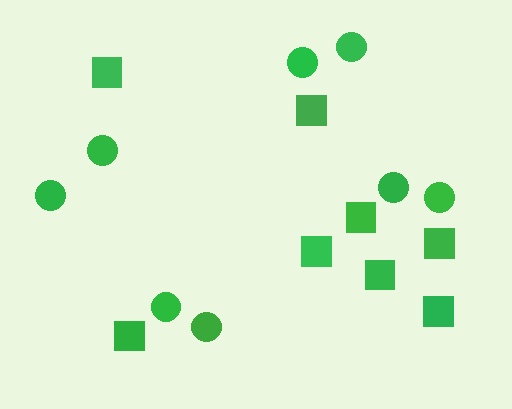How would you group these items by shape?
There are 2 groups: one group of circles (8) and one group of squares (8).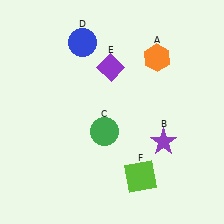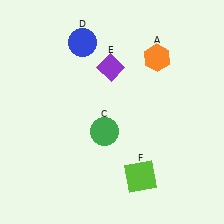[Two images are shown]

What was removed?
The purple star (B) was removed in Image 2.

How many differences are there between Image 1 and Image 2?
There is 1 difference between the two images.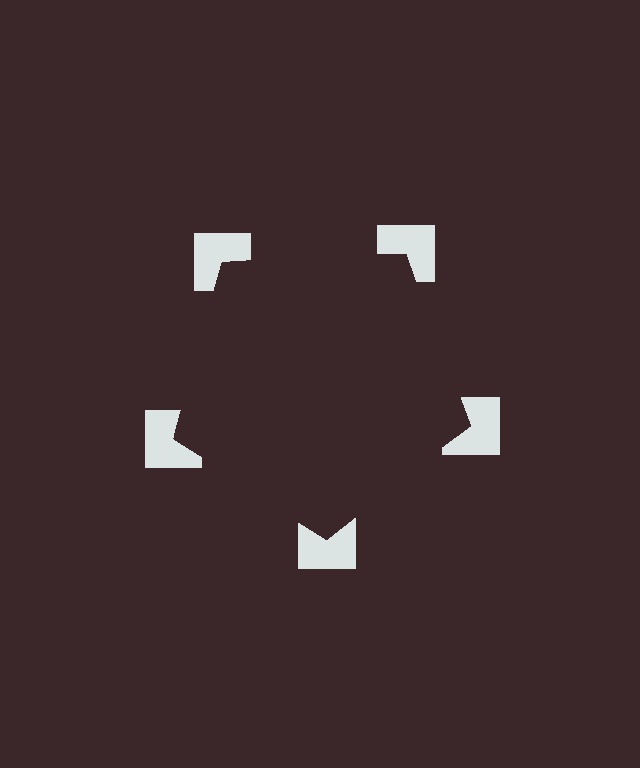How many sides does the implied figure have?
5 sides.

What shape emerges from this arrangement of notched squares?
An illusory pentagon — its edges are inferred from the aligned wedge cuts in the notched squares, not physically drawn.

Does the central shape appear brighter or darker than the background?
It typically appears slightly darker than the background, even though no actual brightness change is drawn.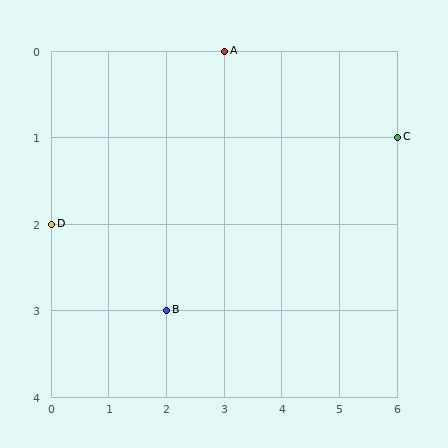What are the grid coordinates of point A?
Point A is at grid coordinates (3, 0).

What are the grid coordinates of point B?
Point B is at grid coordinates (2, 3).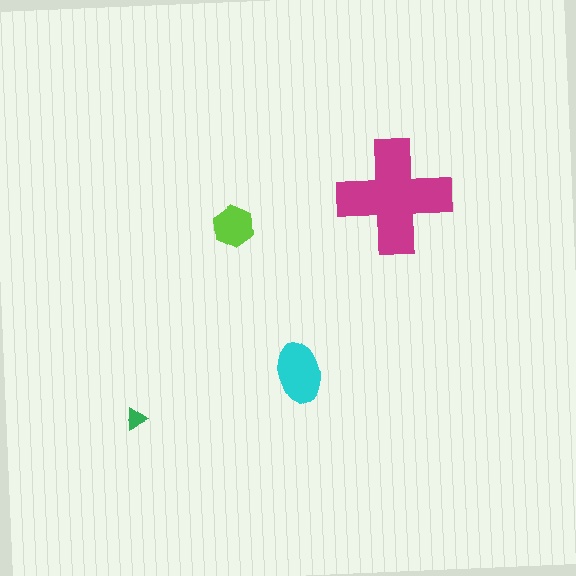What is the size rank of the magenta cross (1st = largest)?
1st.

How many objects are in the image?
There are 4 objects in the image.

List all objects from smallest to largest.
The green triangle, the lime hexagon, the cyan ellipse, the magenta cross.